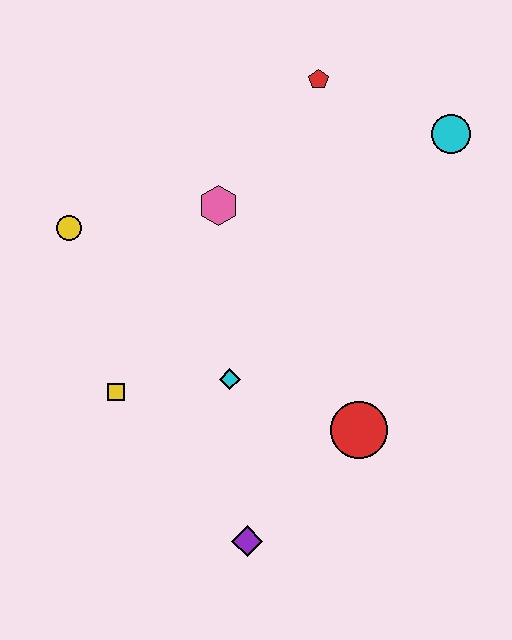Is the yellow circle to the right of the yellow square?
No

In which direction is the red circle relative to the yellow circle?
The red circle is to the right of the yellow circle.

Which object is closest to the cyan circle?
The red pentagon is closest to the cyan circle.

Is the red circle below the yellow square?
Yes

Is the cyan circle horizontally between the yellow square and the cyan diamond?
No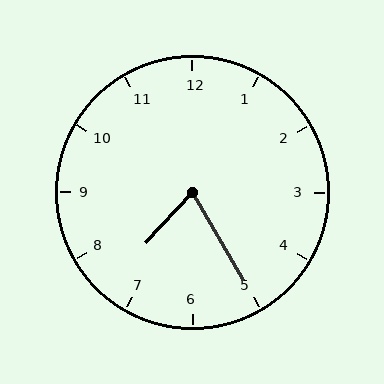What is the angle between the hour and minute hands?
Approximately 72 degrees.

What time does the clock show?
7:25.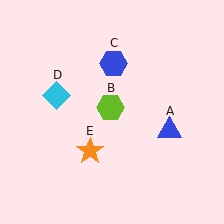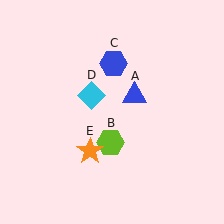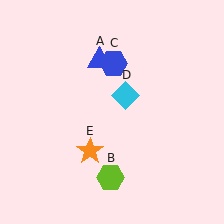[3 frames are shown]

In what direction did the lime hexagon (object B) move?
The lime hexagon (object B) moved down.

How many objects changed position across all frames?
3 objects changed position: blue triangle (object A), lime hexagon (object B), cyan diamond (object D).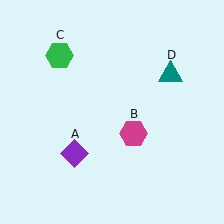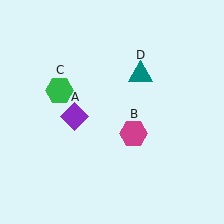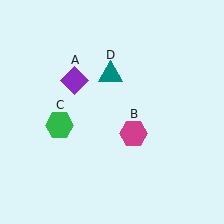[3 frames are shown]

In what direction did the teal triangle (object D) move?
The teal triangle (object D) moved left.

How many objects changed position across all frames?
3 objects changed position: purple diamond (object A), green hexagon (object C), teal triangle (object D).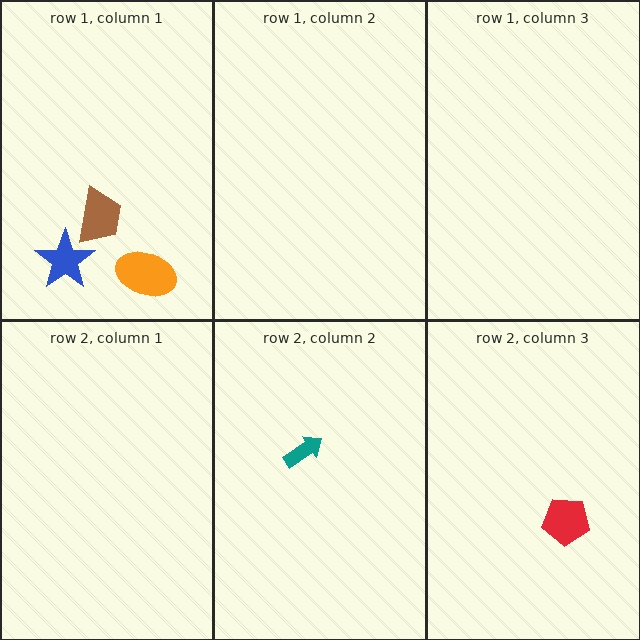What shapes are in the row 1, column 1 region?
The brown trapezoid, the orange ellipse, the blue star.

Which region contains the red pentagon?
The row 2, column 3 region.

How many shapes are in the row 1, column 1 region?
3.